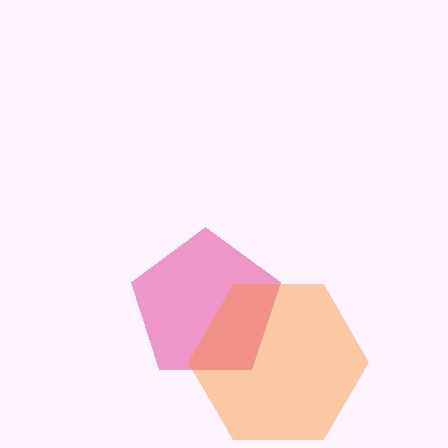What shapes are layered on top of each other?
The layered shapes are: a pink pentagon, an orange hexagon.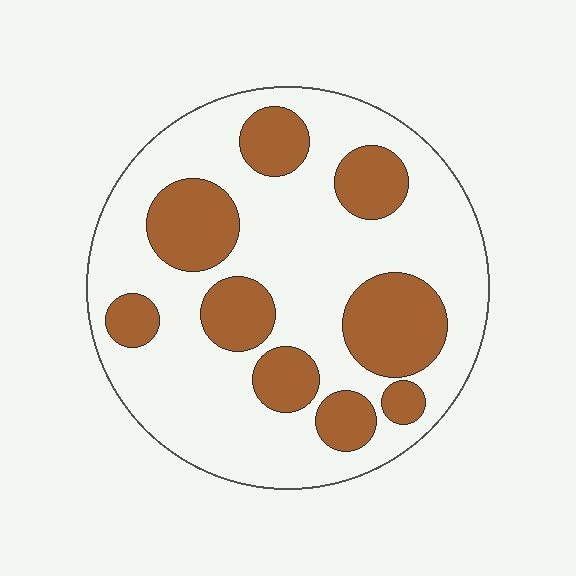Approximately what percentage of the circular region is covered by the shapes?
Approximately 30%.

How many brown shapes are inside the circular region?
9.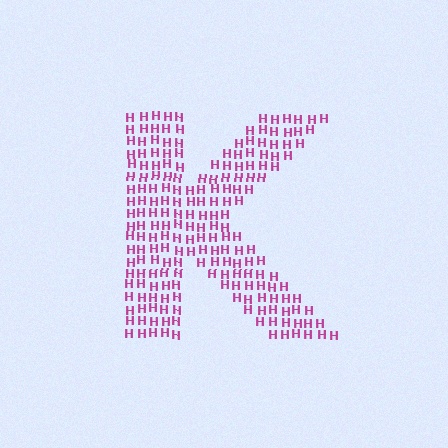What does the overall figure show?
The overall figure shows the letter K.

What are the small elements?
The small elements are letter H's.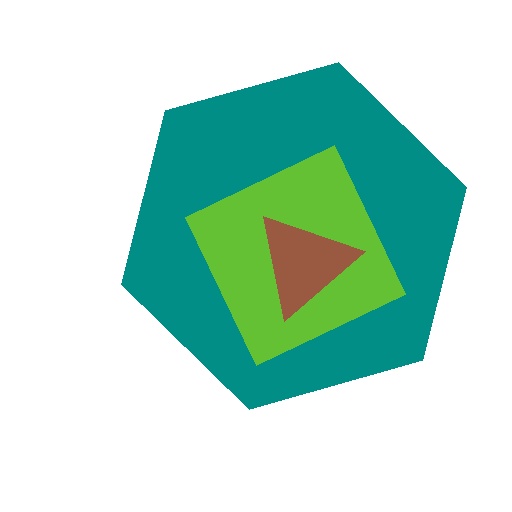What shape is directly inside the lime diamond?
The brown triangle.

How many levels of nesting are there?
3.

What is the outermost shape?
The teal hexagon.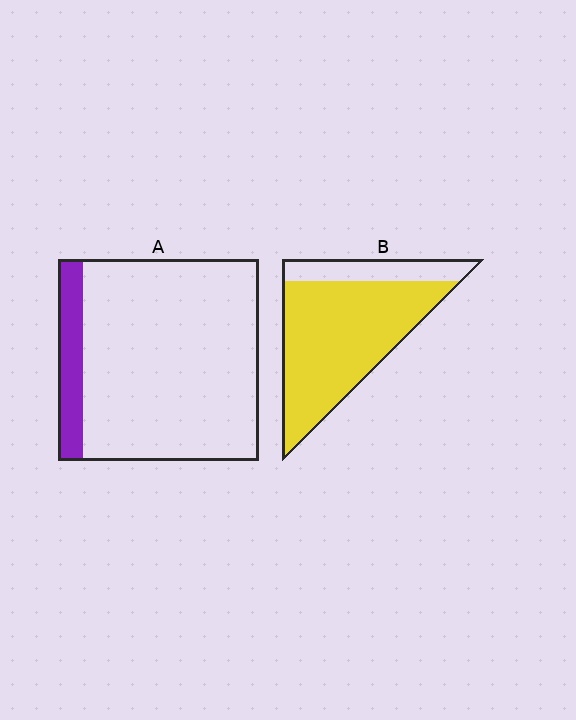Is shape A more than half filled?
No.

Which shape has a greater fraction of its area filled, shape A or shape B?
Shape B.